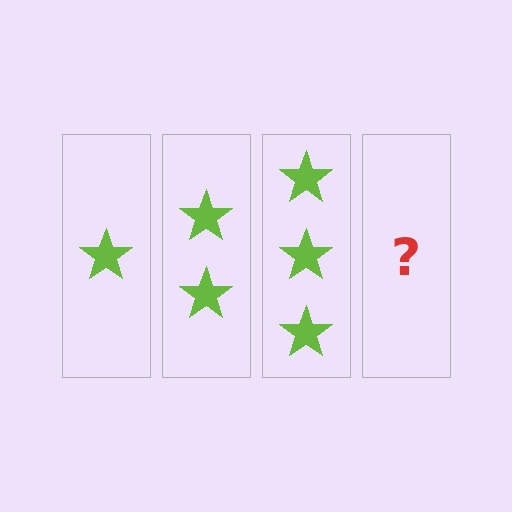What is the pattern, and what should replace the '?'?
The pattern is that each step adds one more star. The '?' should be 4 stars.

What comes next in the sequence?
The next element should be 4 stars.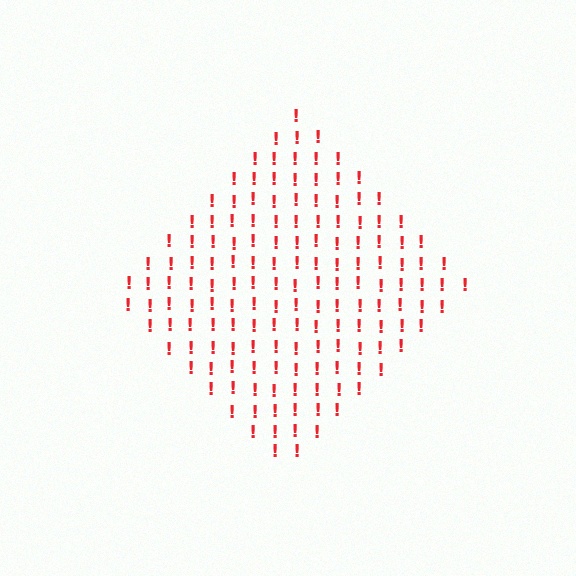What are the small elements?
The small elements are exclamation marks.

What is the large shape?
The large shape is a diamond.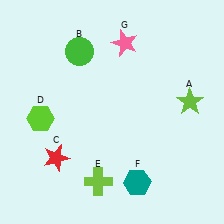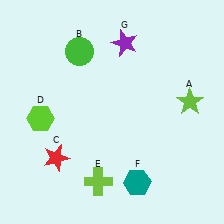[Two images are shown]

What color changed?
The star (G) changed from pink in Image 1 to purple in Image 2.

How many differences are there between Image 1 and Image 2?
There is 1 difference between the two images.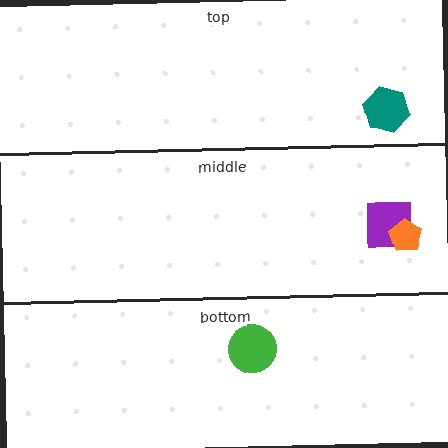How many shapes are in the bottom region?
1.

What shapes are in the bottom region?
The green circle.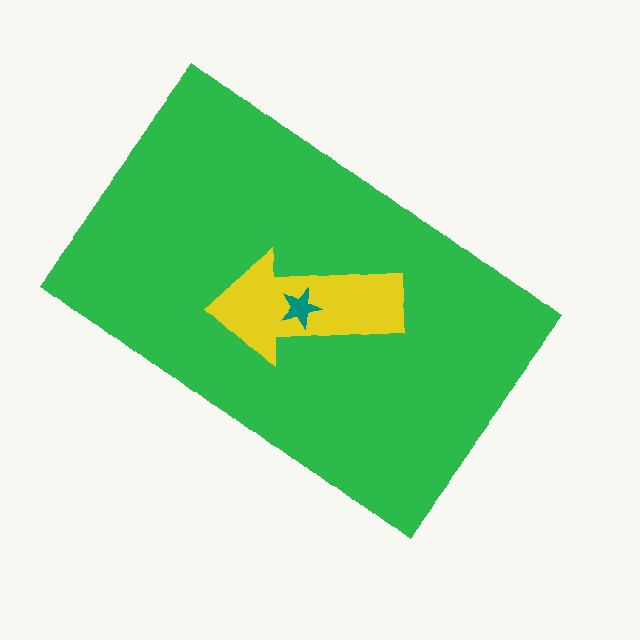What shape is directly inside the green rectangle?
The yellow arrow.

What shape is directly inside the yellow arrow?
The teal star.